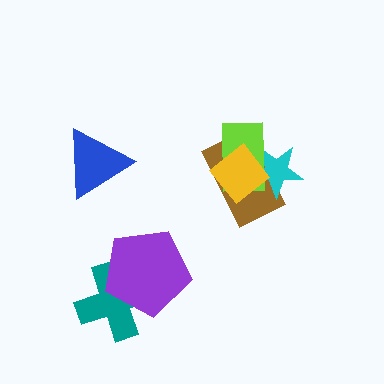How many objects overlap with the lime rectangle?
3 objects overlap with the lime rectangle.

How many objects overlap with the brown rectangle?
3 objects overlap with the brown rectangle.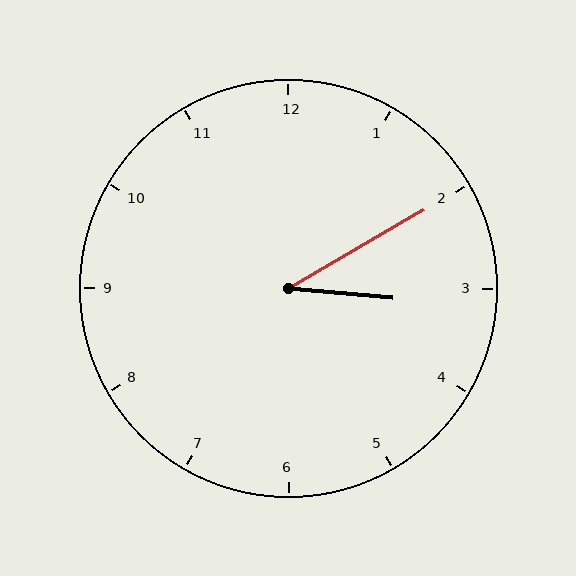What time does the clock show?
3:10.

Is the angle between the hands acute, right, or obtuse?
It is acute.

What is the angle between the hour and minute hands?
Approximately 35 degrees.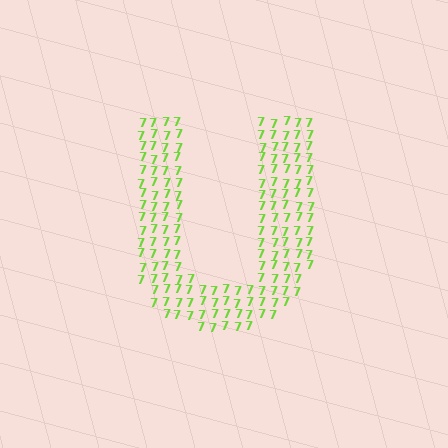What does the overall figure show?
The overall figure shows the letter U.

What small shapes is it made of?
It is made of small digit 7's.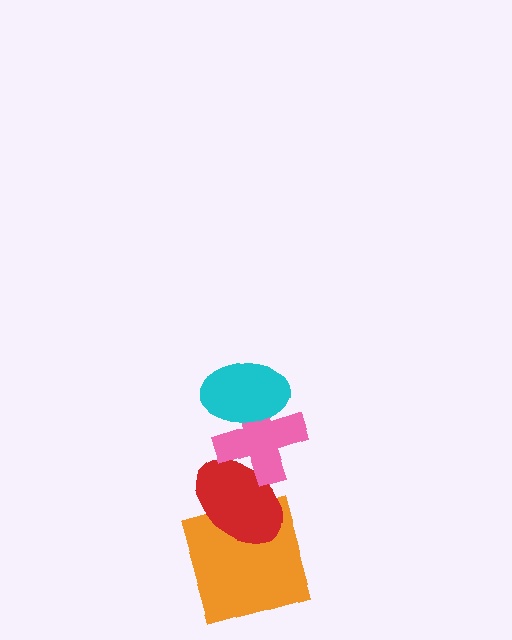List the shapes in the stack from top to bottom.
From top to bottom: the cyan ellipse, the pink cross, the red ellipse, the orange square.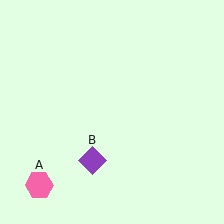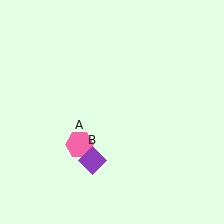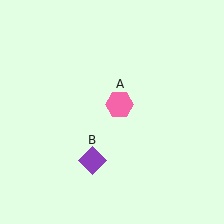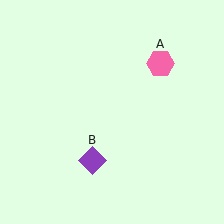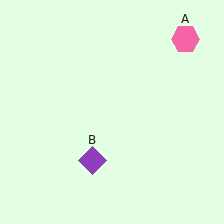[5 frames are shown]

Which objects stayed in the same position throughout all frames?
Purple diamond (object B) remained stationary.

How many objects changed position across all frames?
1 object changed position: pink hexagon (object A).